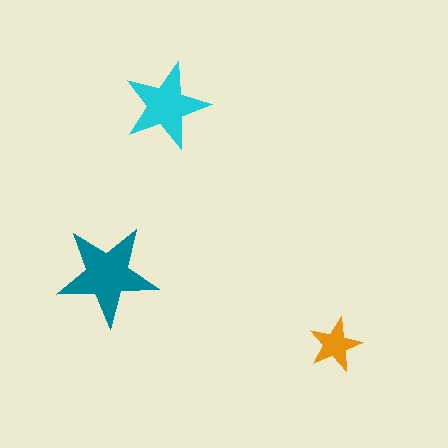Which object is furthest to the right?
The orange star is rightmost.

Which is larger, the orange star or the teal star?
The teal one.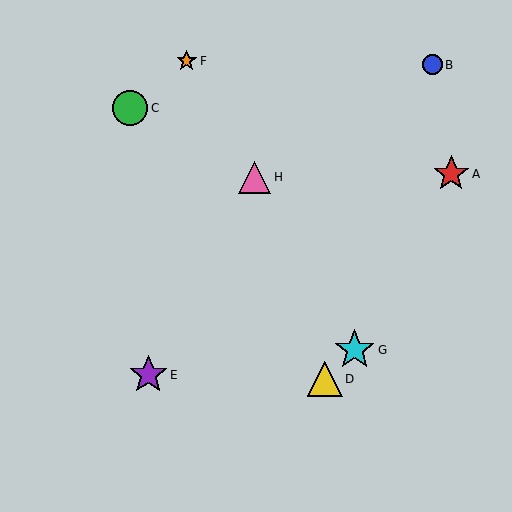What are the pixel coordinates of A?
Object A is at (451, 174).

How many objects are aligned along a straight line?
3 objects (F, G, H) are aligned along a straight line.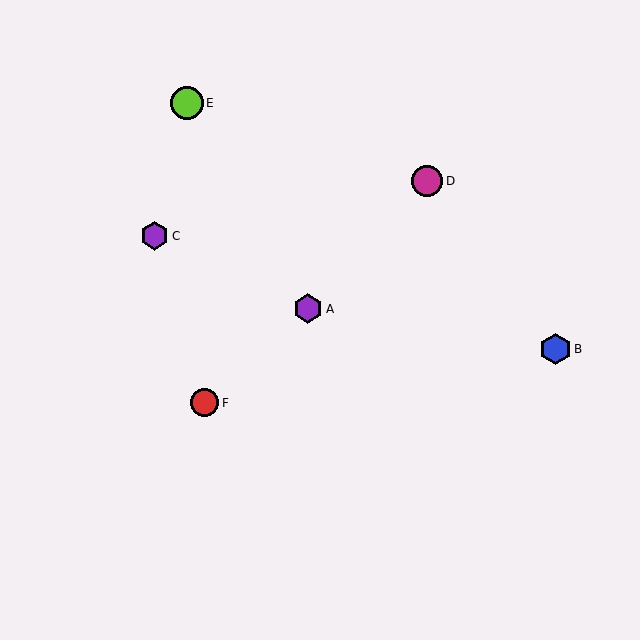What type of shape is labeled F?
Shape F is a red circle.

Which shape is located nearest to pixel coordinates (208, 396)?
The red circle (labeled F) at (205, 403) is nearest to that location.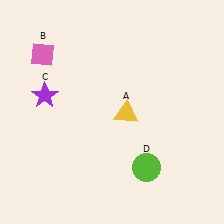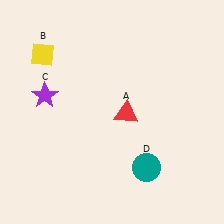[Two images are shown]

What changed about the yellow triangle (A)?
In Image 1, A is yellow. In Image 2, it changed to red.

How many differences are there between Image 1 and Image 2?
There are 3 differences between the two images.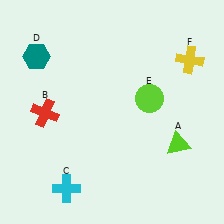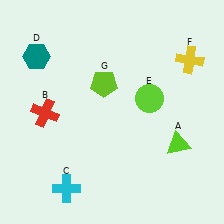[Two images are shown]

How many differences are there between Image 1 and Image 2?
There is 1 difference between the two images.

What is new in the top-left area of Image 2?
A lime pentagon (G) was added in the top-left area of Image 2.